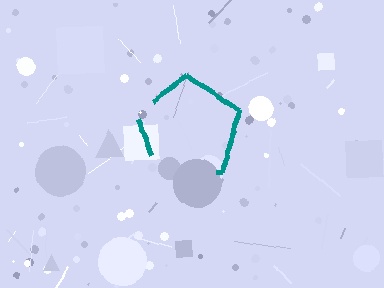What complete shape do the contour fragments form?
The contour fragments form a pentagon.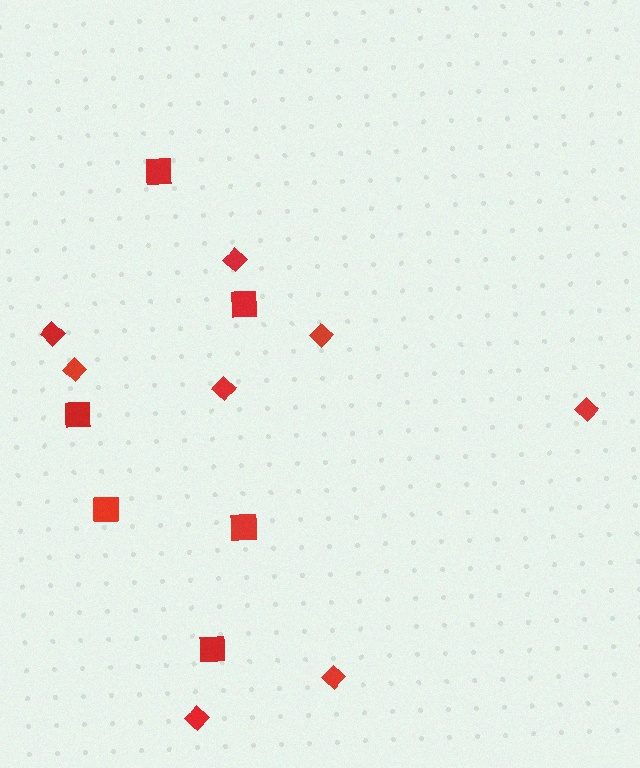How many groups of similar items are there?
There are 2 groups: one group of diamonds (8) and one group of squares (6).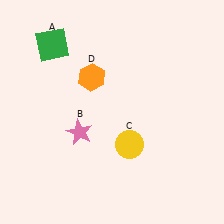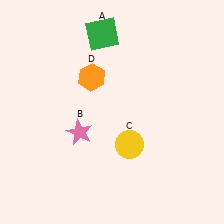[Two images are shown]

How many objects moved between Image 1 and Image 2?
1 object moved between the two images.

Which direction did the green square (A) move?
The green square (A) moved right.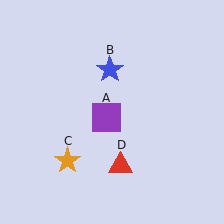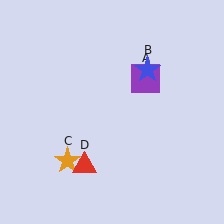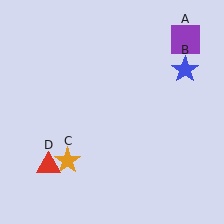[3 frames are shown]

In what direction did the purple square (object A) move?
The purple square (object A) moved up and to the right.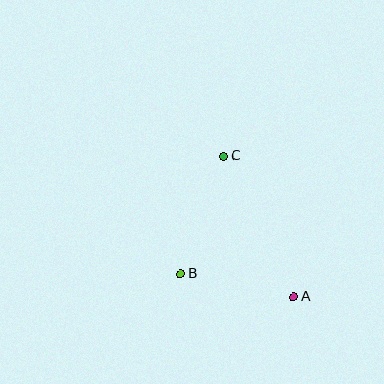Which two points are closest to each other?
Points A and B are closest to each other.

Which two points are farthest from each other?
Points A and C are farthest from each other.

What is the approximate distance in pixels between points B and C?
The distance between B and C is approximately 125 pixels.